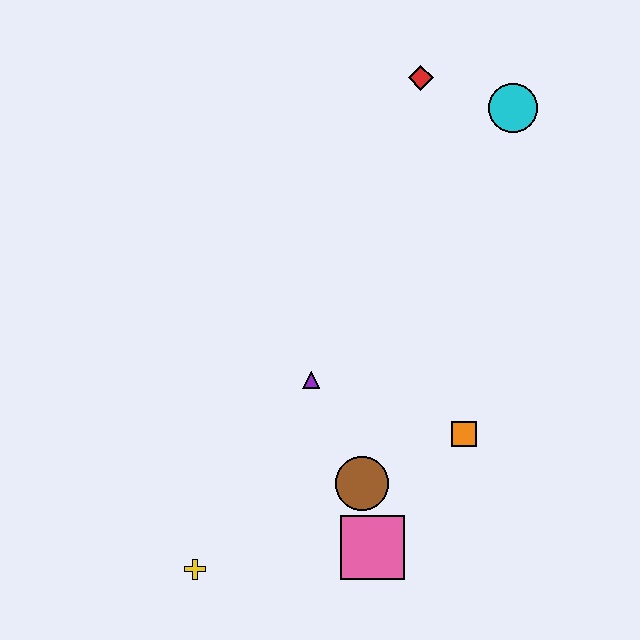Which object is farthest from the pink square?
The red diamond is farthest from the pink square.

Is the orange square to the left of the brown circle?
No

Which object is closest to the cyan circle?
The red diamond is closest to the cyan circle.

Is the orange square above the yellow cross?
Yes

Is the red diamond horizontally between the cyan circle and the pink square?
Yes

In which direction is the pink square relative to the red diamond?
The pink square is below the red diamond.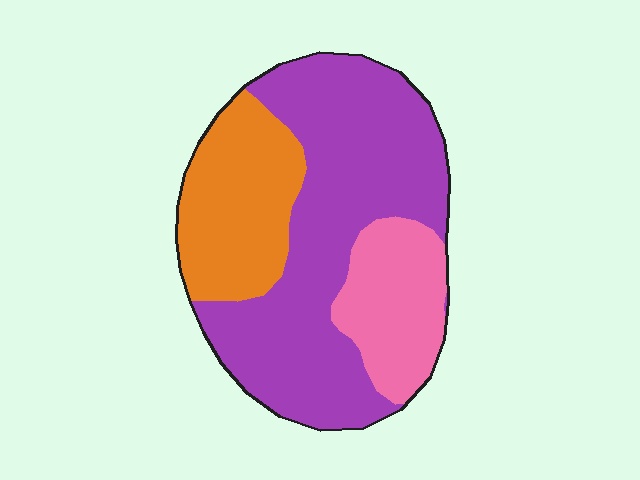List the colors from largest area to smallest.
From largest to smallest: purple, orange, pink.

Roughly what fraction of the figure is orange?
Orange covers roughly 25% of the figure.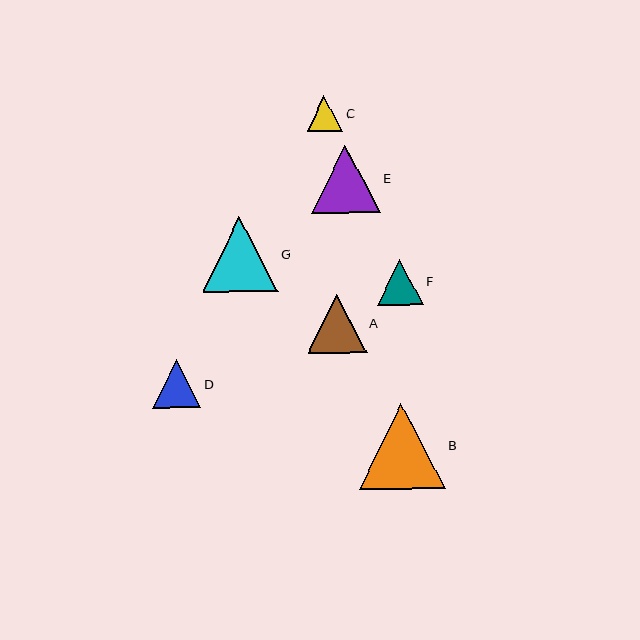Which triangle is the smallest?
Triangle C is the smallest with a size of approximately 35 pixels.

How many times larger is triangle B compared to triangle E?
Triangle B is approximately 1.3 times the size of triangle E.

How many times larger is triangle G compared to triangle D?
Triangle G is approximately 1.6 times the size of triangle D.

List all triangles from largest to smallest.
From largest to smallest: B, G, E, A, D, F, C.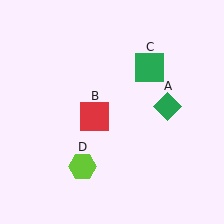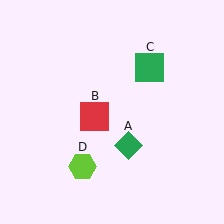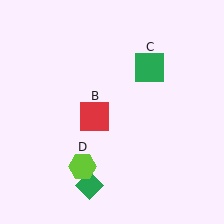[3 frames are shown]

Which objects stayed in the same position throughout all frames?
Red square (object B) and green square (object C) and lime hexagon (object D) remained stationary.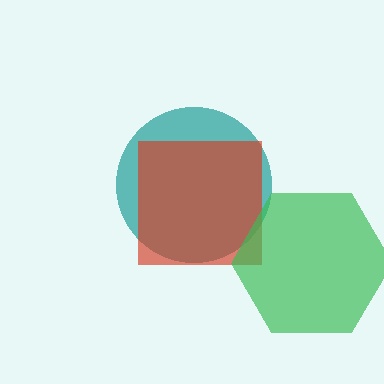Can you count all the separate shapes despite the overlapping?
Yes, there are 3 separate shapes.